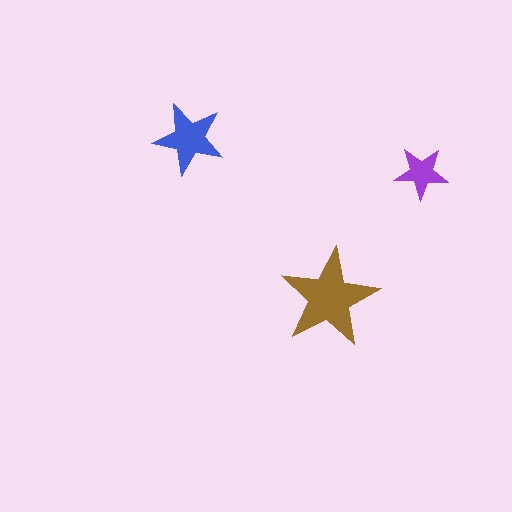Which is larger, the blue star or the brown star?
The brown one.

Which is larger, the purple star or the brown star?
The brown one.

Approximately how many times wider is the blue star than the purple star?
About 1.5 times wider.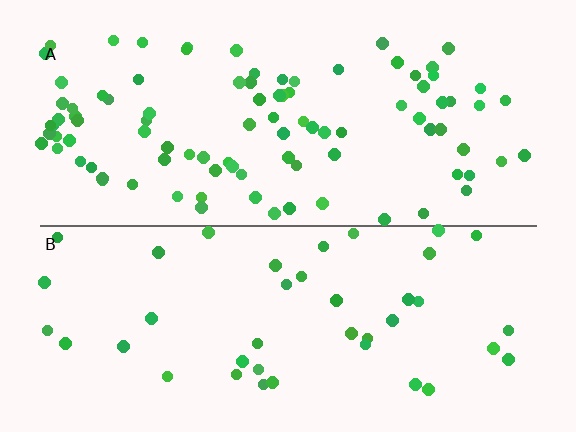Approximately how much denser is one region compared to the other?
Approximately 2.3× — region A over region B.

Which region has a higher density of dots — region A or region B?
A (the top).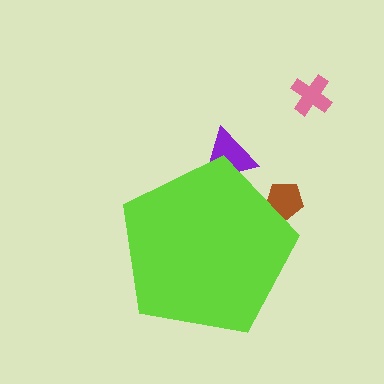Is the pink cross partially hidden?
No, the pink cross is fully visible.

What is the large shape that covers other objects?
A lime pentagon.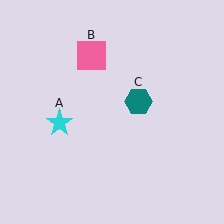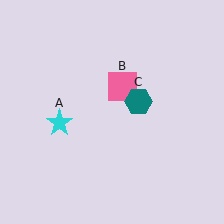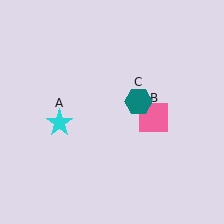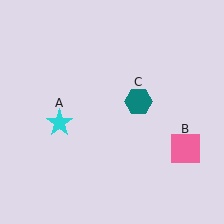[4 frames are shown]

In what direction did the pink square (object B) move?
The pink square (object B) moved down and to the right.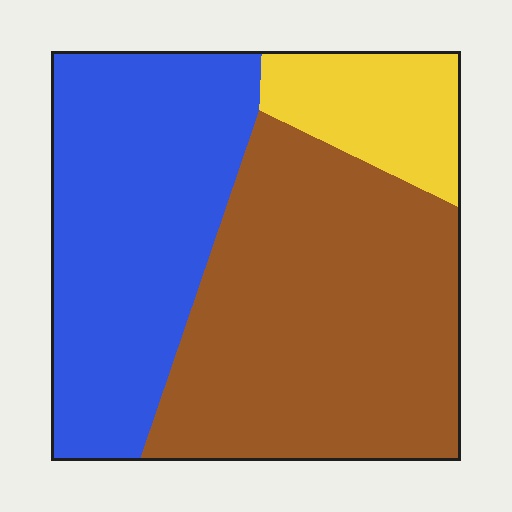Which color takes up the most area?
Brown, at roughly 50%.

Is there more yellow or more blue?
Blue.